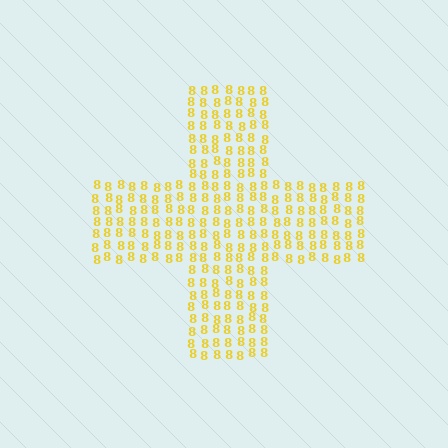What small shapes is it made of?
It is made of small digit 8's.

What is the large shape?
The large shape is a cross.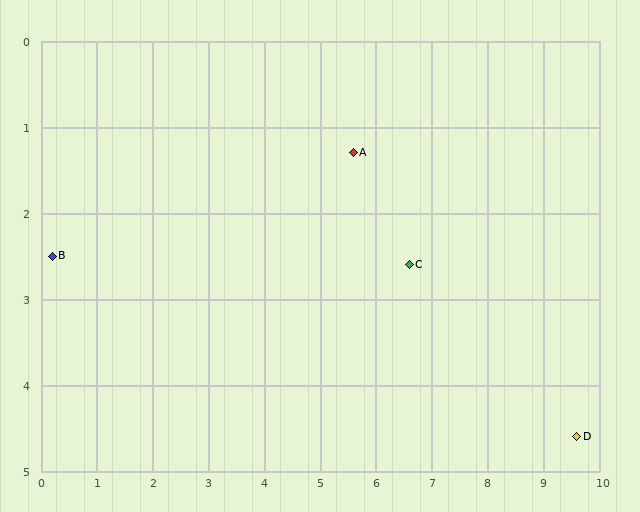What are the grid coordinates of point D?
Point D is at approximately (9.6, 4.6).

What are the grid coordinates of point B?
Point B is at approximately (0.2, 2.5).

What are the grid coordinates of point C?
Point C is at approximately (6.6, 2.6).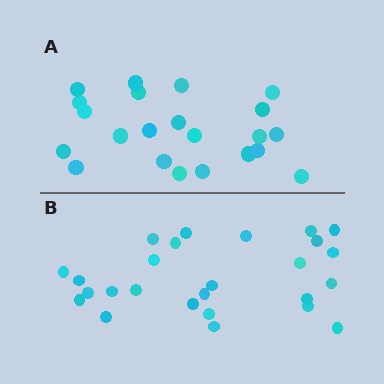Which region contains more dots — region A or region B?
Region B (the bottom region) has more dots.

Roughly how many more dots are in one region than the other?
Region B has about 4 more dots than region A.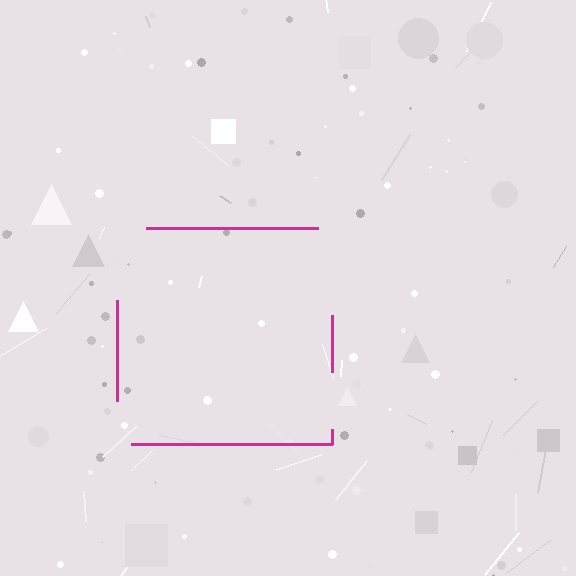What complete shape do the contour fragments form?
The contour fragments form a square.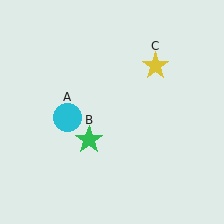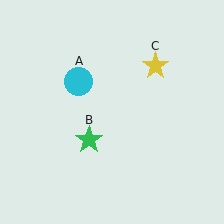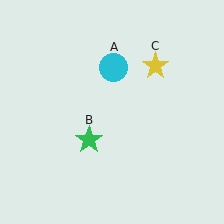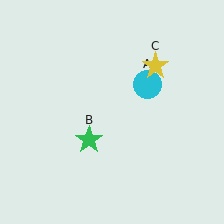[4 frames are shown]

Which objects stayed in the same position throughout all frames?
Green star (object B) and yellow star (object C) remained stationary.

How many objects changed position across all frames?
1 object changed position: cyan circle (object A).